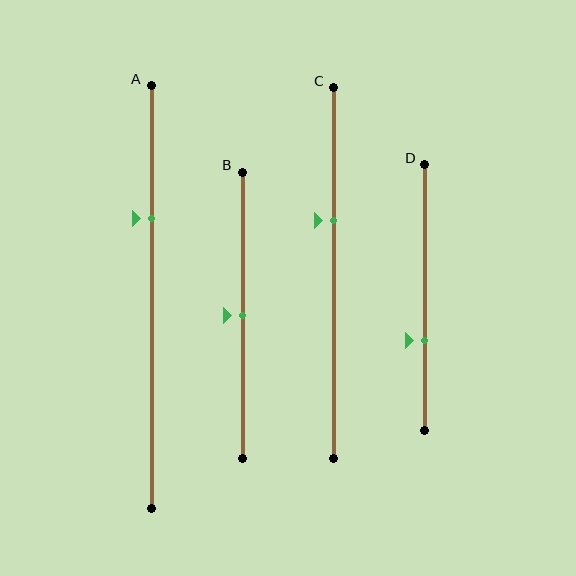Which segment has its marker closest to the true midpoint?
Segment B has its marker closest to the true midpoint.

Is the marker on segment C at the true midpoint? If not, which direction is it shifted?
No, the marker on segment C is shifted upward by about 14% of the segment length.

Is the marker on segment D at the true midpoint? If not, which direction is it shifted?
No, the marker on segment D is shifted downward by about 16% of the segment length.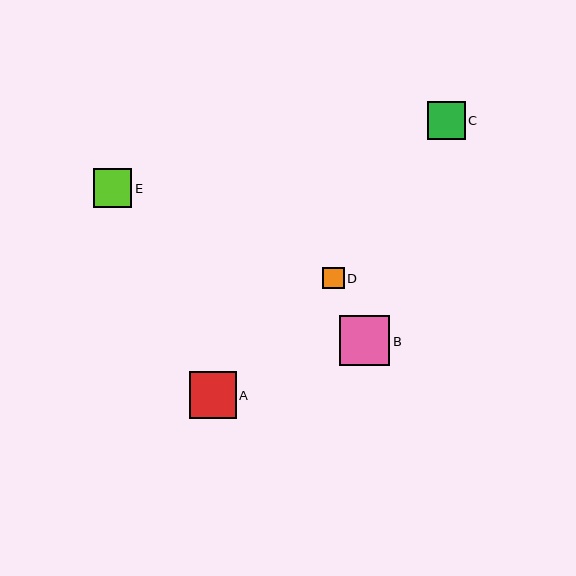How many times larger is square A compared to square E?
Square A is approximately 1.2 times the size of square E.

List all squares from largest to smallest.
From largest to smallest: B, A, E, C, D.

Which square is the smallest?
Square D is the smallest with a size of approximately 21 pixels.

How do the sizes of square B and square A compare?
Square B and square A are approximately the same size.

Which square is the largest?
Square B is the largest with a size of approximately 50 pixels.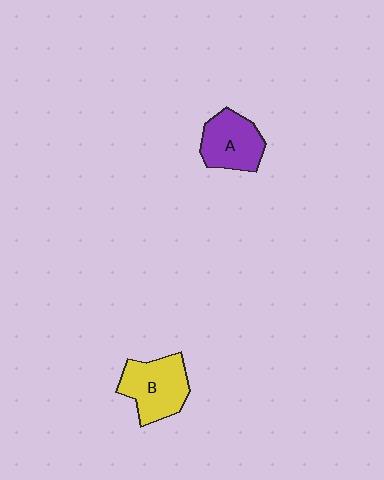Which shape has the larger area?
Shape B (yellow).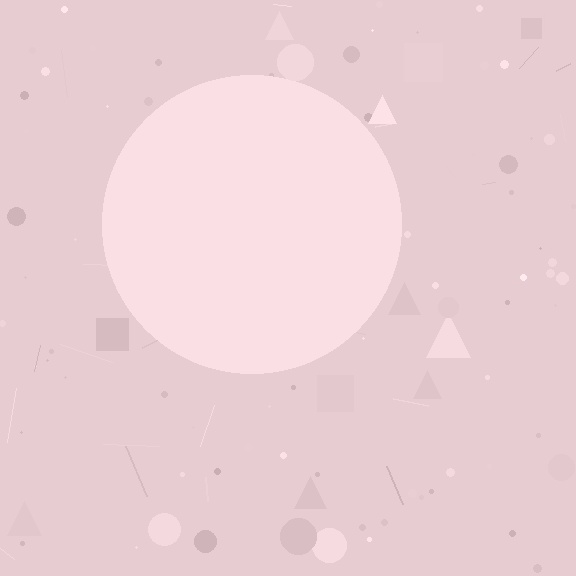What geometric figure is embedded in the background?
A circle is embedded in the background.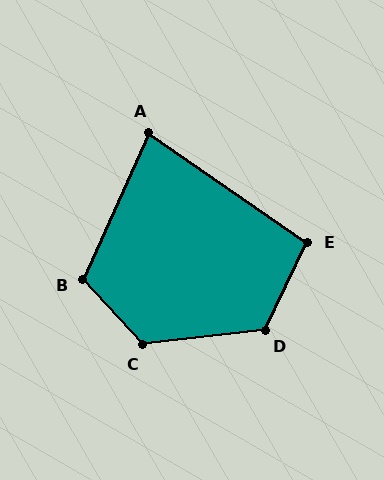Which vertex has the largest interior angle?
C, at approximately 125 degrees.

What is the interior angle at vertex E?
Approximately 99 degrees (obtuse).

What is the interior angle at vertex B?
Approximately 114 degrees (obtuse).